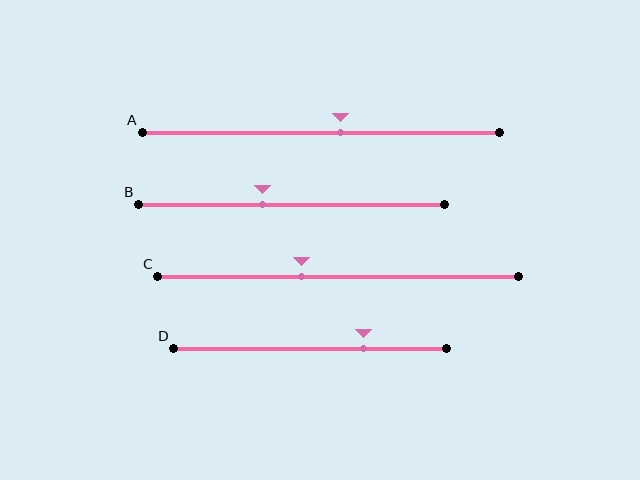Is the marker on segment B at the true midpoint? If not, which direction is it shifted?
No, the marker on segment B is shifted to the left by about 10% of the segment length.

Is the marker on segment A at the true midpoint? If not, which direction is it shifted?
No, the marker on segment A is shifted to the right by about 6% of the segment length.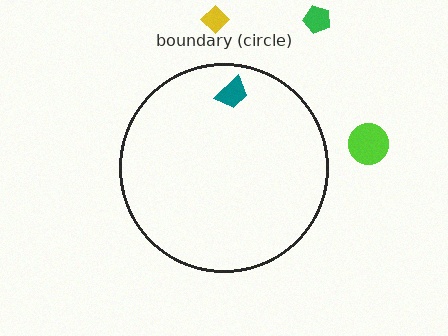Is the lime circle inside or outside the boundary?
Outside.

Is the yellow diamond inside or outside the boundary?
Outside.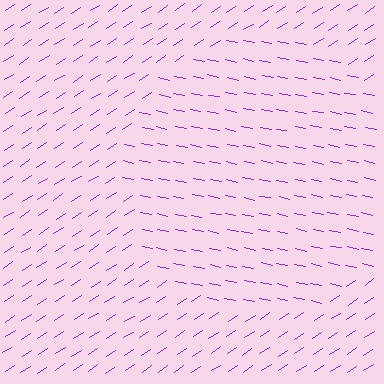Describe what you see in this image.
The image is filled with small purple line segments. A circle region in the image has lines oriented differently from the surrounding lines, creating a visible texture boundary.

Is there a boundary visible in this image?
Yes, there is a texture boundary formed by a change in line orientation.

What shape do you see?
I see a circle.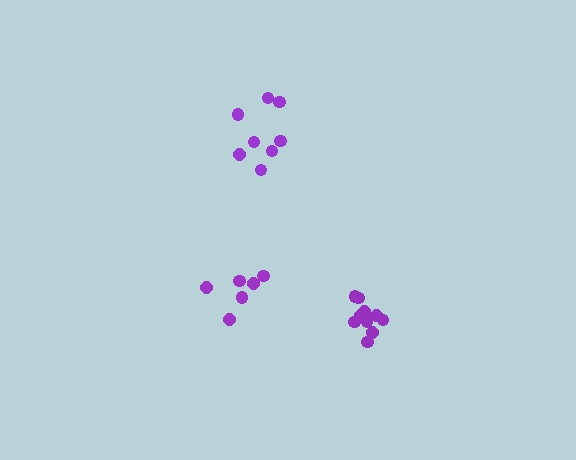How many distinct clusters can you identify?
There are 3 distinct clusters.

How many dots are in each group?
Group 1: 8 dots, Group 2: 6 dots, Group 3: 11 dots (25 total).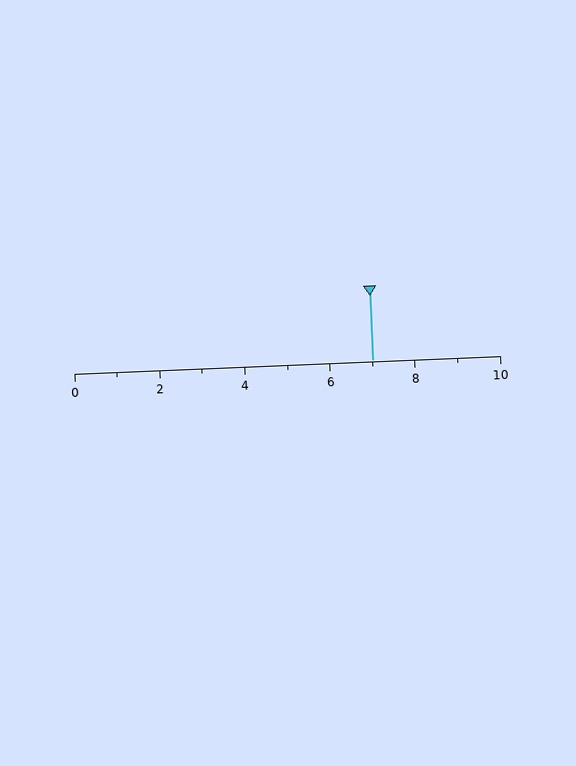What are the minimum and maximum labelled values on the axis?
The axis runs from 0 to 10.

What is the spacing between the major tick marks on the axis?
The major ticks are spaced 2 apart.